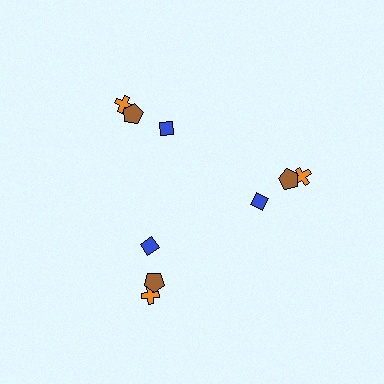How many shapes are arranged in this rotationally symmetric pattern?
There are 9 shapes, arranged in 3 groups of 3.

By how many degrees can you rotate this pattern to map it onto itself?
The pattern maps onto itself every 120 degrees of rotation.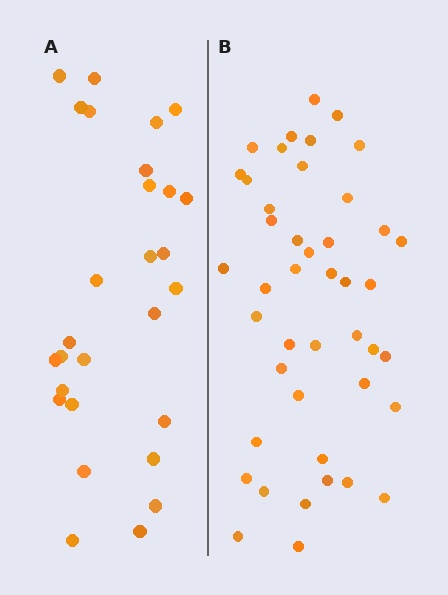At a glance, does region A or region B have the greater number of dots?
Region B (the right region) has more dots.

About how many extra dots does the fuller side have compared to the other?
Region B has approximately 15 more dots than region A.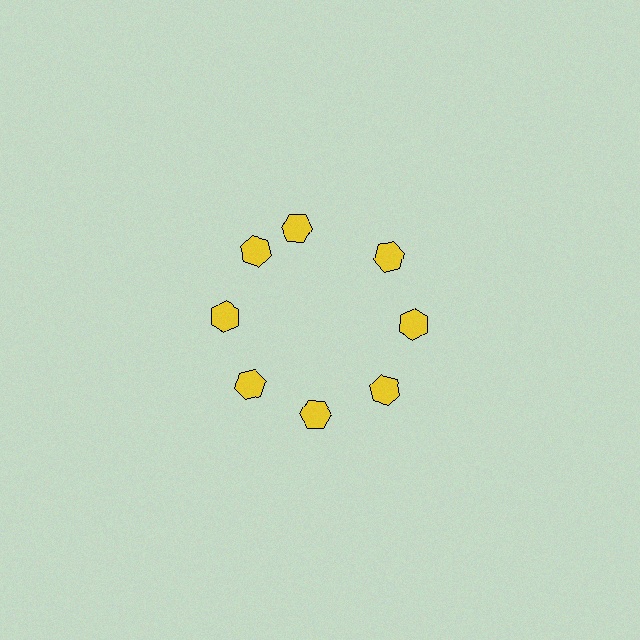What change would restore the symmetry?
The symmetry would be restored by rotating it back into even spacing with its neighbors so that all 8 hexagons sit at equal angles and equal distance from the center.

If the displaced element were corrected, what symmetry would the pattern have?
It would have 8-fold rotational symmetry — the pattern would map onto itself every 45 degrees.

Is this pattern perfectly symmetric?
No. The 8 yellow hexagons are arranged in a ring, but one element near the 12 o'clock position is rotated out of alignment along the ring, breaking the 8-fold rotational symmetry.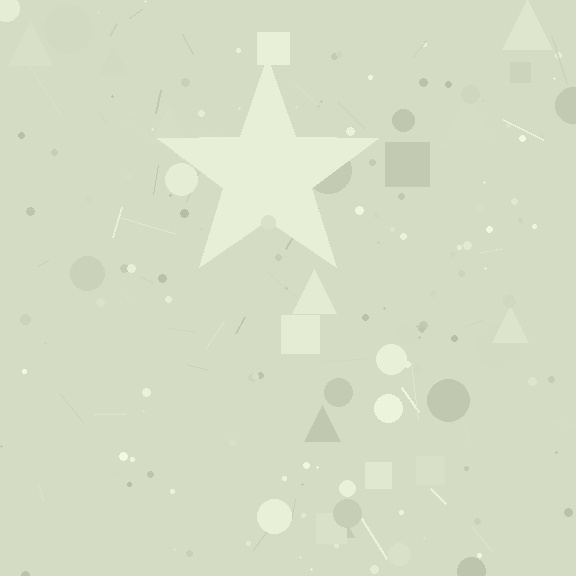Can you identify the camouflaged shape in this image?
The camouflaged shape is a star.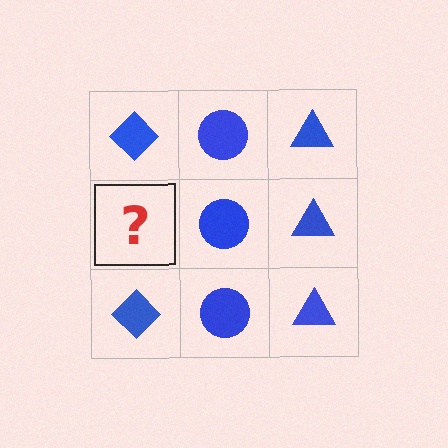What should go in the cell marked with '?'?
The missing cell should contain a blue diamond.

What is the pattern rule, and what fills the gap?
The rule is that each column has a consistent shape. The gap should be filled with a blue diamond.